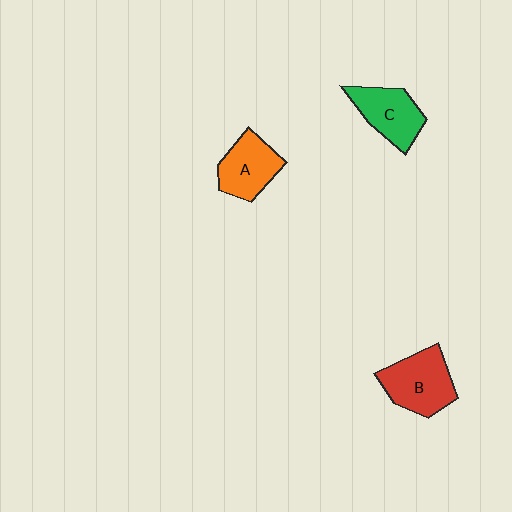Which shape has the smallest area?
Shape A (orange).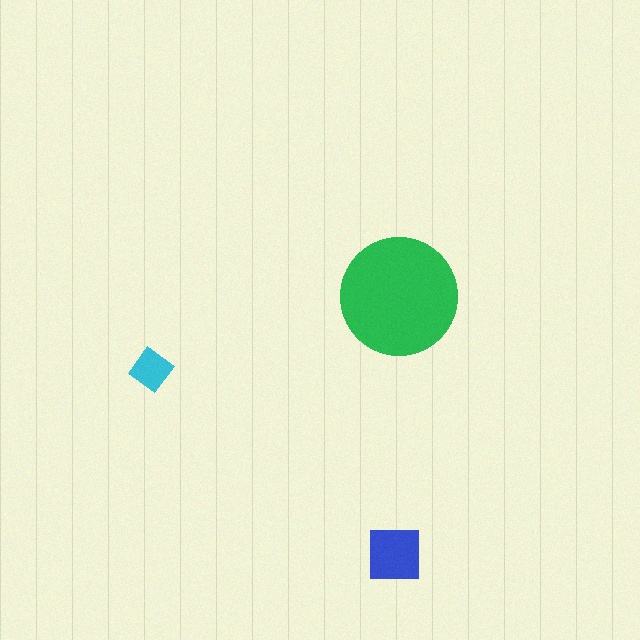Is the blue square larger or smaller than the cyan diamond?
Larger.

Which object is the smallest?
The cyan diamond.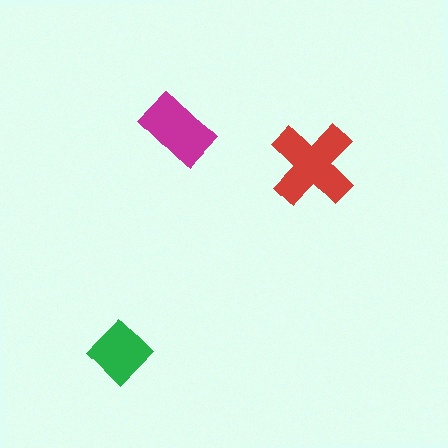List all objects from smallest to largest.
The green diamond, the magenta rectangle, the red cross.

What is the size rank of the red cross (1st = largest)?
1st.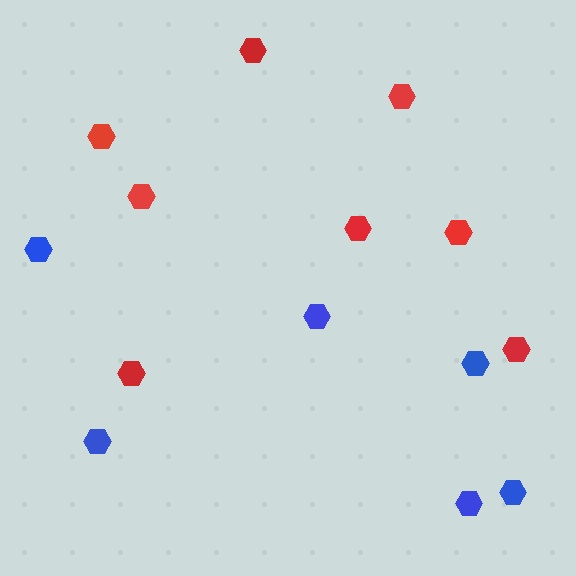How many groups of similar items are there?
There are 2 groups: one group of red hexagons (8) and one group of blue hexagons (6).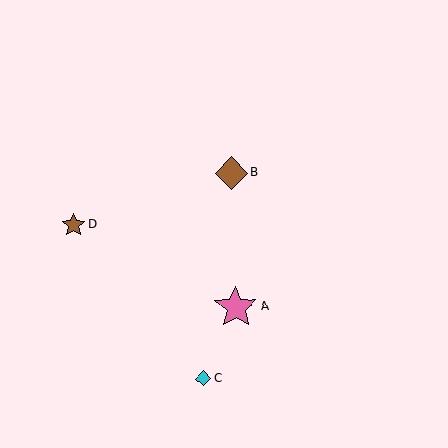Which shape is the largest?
The pink star (labeled A) is the largest.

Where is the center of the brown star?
The center of the brown star is at (73, 225).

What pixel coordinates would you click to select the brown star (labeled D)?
Click at (73, 225) to select the brown star D.